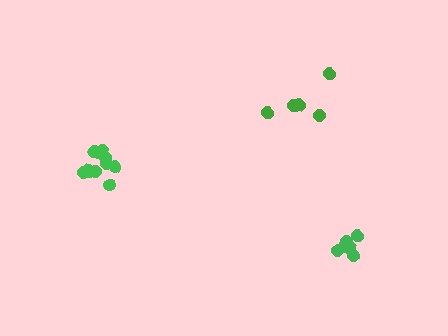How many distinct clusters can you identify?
There are 3 distinct clusters.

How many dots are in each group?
Group 1: 7 dots, Group 2: 6 dots, Group 3: 11 dots (24 total).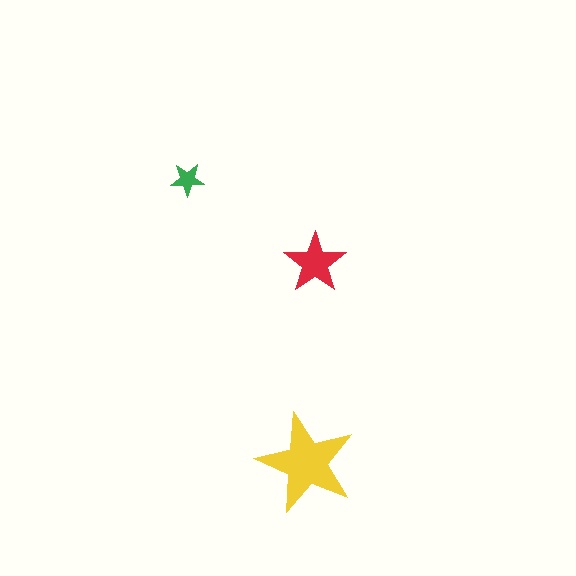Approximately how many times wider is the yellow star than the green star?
About 3 times wider.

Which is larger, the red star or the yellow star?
The yellow one.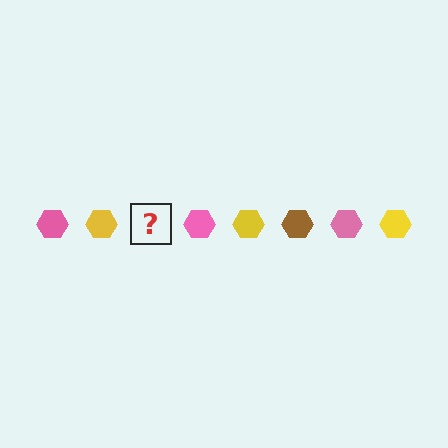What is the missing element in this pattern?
The missing element is a brown hexagon.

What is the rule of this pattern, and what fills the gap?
The rule is that the pattern cycles through pink, yellow, brown hexagons. The gap should be filled with a brown hexagon.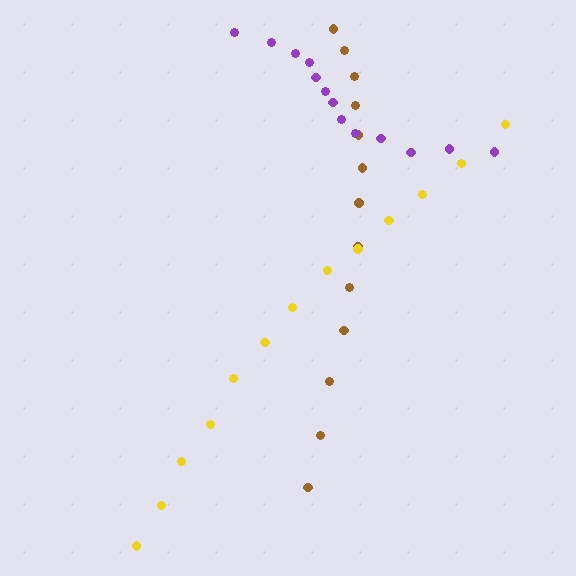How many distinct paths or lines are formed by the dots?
There are 3 distinct paths.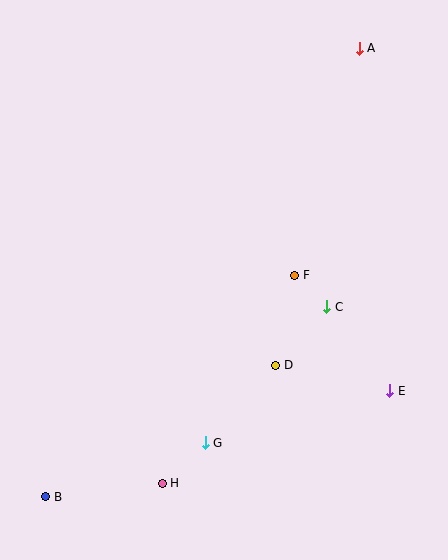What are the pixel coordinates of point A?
Point A is at (359, 48).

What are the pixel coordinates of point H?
Point H is at (162, 483).